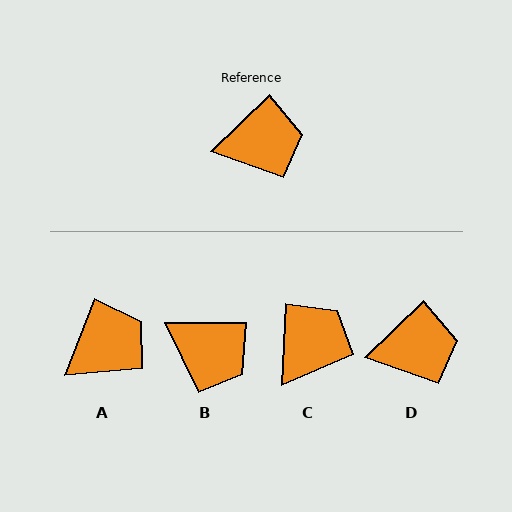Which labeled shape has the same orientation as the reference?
D.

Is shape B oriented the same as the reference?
No, it is off by about 44 degrees.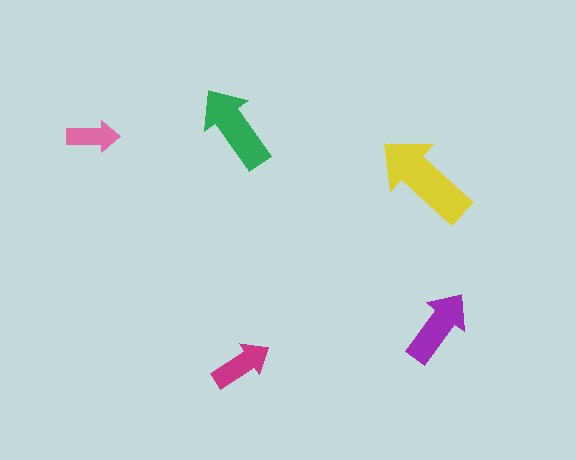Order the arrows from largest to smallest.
the yellow one, the green one, the purple one, the magenta one, the pink one.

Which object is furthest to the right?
The purple arrow is rightmost.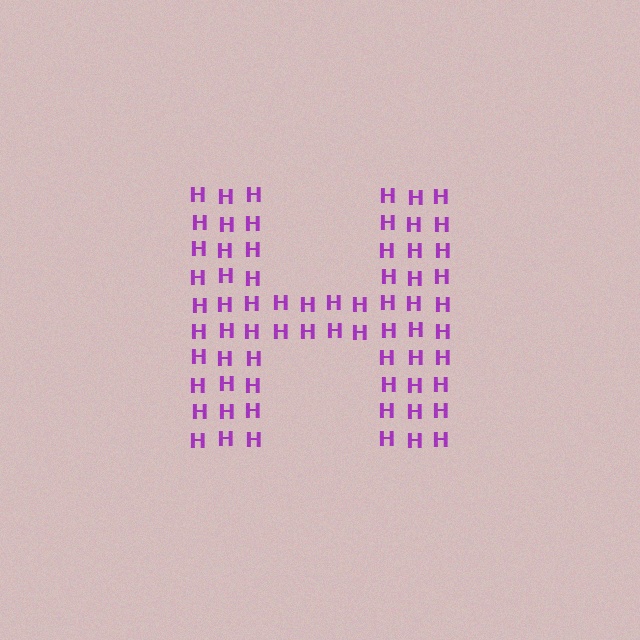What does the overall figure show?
The overall figure shows the letter H.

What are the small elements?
The small elements are letter H's.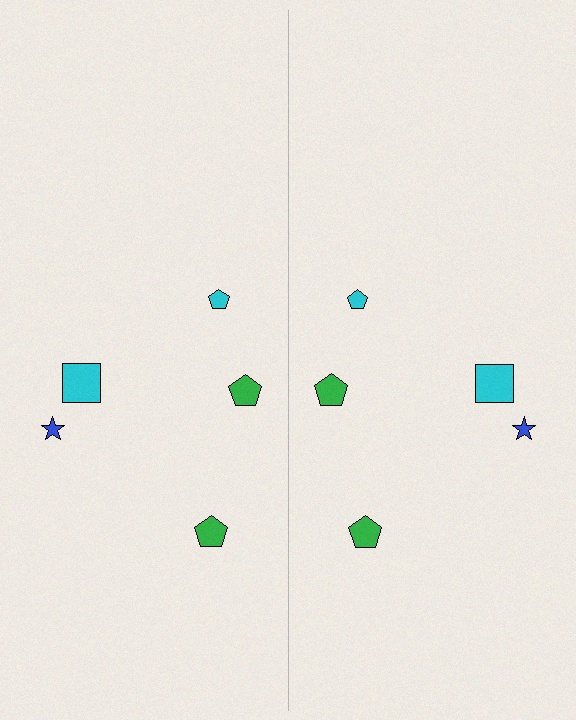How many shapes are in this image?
There are 10 shapes in this image.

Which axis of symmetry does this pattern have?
The pattern has a vertical axis of symmetry running through the center of the image.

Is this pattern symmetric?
Yes, this pattern has bilateral (reflection) symmetry.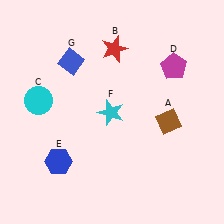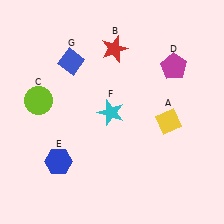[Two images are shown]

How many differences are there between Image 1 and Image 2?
There are 2 differences between the two images.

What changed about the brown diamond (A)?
In Image 1, A is brown. In Image 2, it changed to yellow.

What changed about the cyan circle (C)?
In Image 1, C is cyan. In Image 2, it changed to lime.